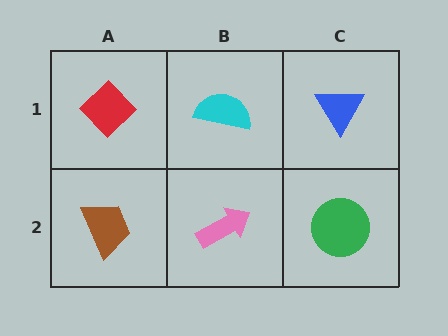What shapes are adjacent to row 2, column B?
A cyan semicircle (row 1, column B), a brown trapezoid (row 2, column A), a green circle (row 2, column C).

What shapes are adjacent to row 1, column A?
A brown trapezoid (row 2, column A), a cyan semicircle (row 1, column B).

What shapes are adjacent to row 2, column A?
A red diamond (row 1, column A), a pink arrow (row 2, column B).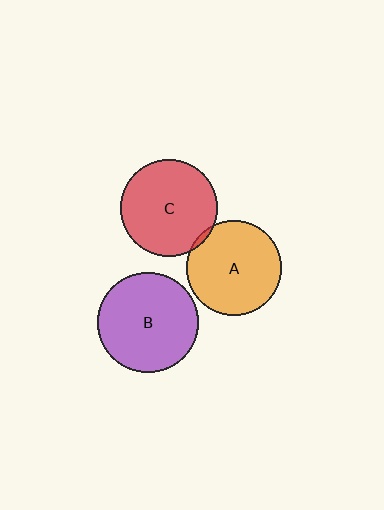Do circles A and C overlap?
Yes.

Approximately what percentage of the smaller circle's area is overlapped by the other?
Approximately 5%.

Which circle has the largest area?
Circle B (purple).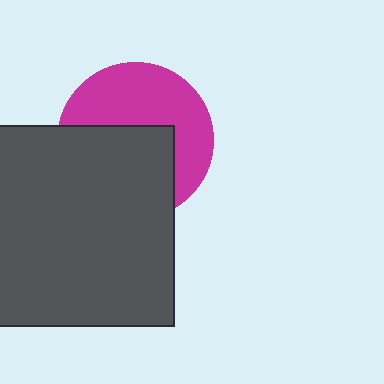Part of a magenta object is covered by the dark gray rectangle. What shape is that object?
It is a circle.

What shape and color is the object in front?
The object in front is a dark gray rectangle.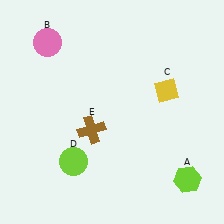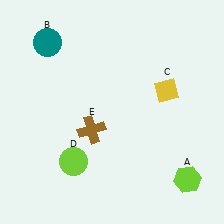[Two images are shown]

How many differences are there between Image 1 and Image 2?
There is 1 difference between the two images.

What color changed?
The circle (B) changed from pink in Image 1 to teal in Image 2.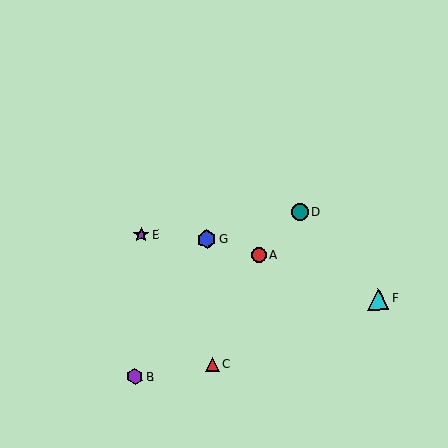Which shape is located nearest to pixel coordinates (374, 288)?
The cyan triangle (labeled F) at (378, 299) is nearest to that location.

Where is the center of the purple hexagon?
The center of the purple hexagon is at (135, 377).